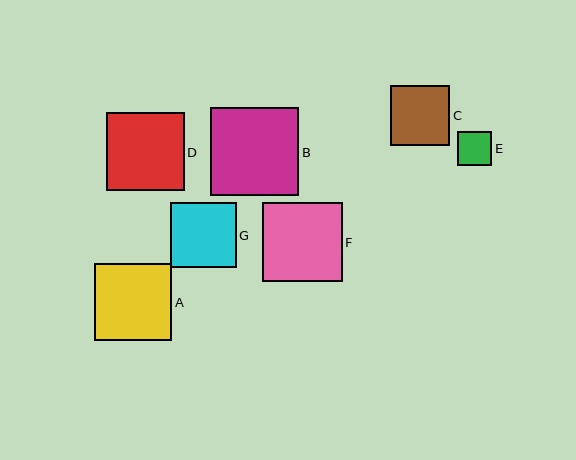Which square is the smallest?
Square E is the smallest with a size of approximately 34 pixels.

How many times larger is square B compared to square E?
Square B is approximately 2.6 times the size of square E.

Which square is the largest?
Square B is the largest with a size of approximately 89 pixels.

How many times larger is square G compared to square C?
Square G is approximately 1.1 times the size of square C.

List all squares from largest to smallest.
From largest to smallest: B, F, D, A, G, C, E.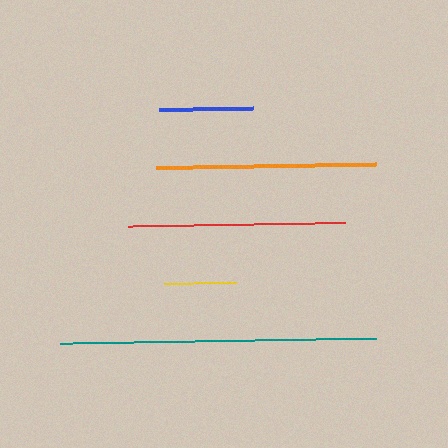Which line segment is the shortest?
The yellow line is the shortest at approximately 72 pixels.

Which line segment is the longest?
The teal line is the longest at approximately 316 pixels.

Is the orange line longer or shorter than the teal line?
The teal line is longer than the orange line.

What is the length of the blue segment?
The blue segment is approximately 94 pixels long.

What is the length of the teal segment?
The teal segment is approximately 316 pixels long.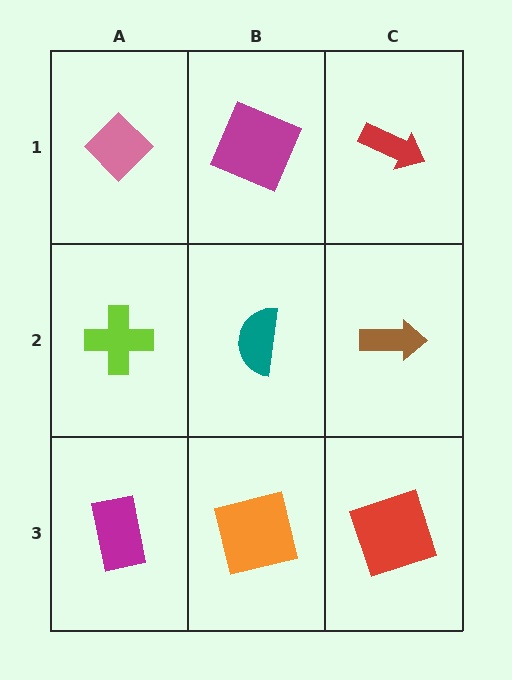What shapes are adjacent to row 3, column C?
A brown arrow (row 2, column C), an orange square (row 3, column B).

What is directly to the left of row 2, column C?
A teal semicircle.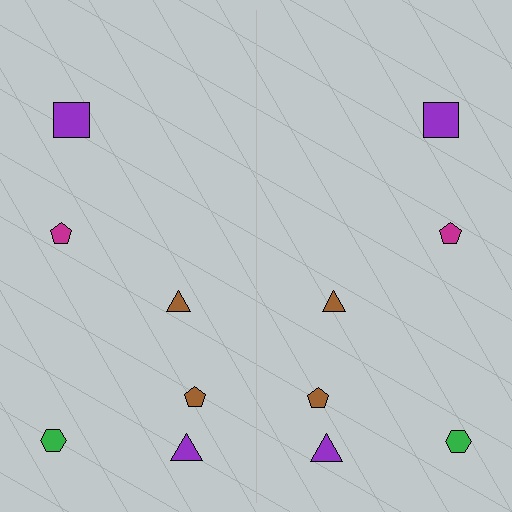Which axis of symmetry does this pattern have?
The pattern has a vertical axis of symmetry running through the center of the image.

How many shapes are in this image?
There are 12 shapes in this image.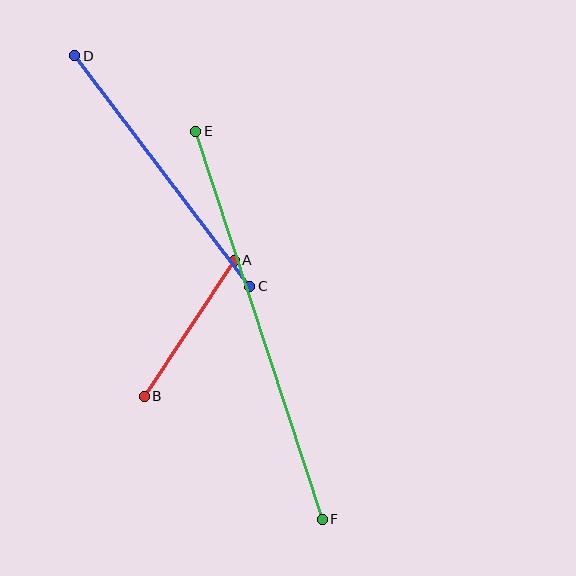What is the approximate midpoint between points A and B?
The midpoint is at approximately (189, 328) pixels.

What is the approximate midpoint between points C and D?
The midpoint is at approximately (162, 171) pixels.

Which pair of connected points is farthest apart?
Points E and F are farthest apart.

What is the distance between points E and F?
The distance is approximately 408 pixels.